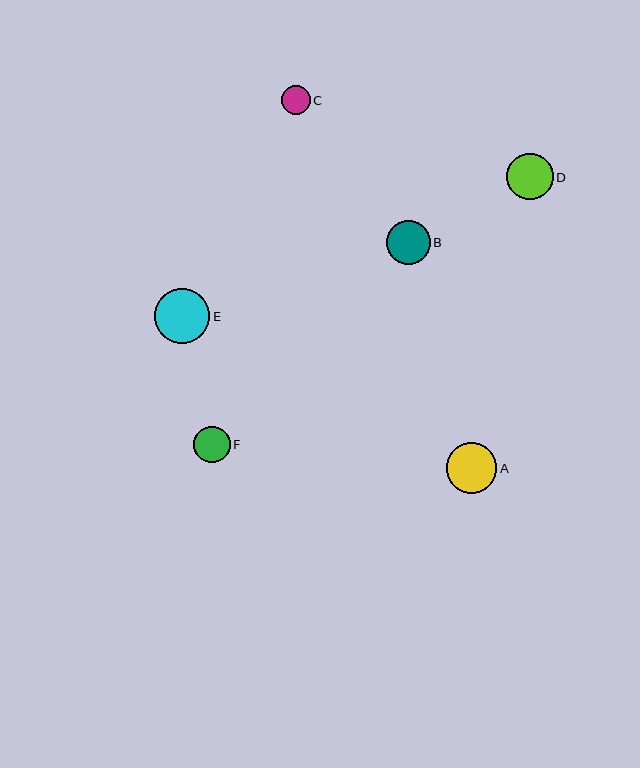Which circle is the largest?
Circle E is the largest with a size of approximately 55 pixels.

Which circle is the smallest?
Circle C is the smallest with a size of approximately 29 pixels.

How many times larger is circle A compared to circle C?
Circle A is approximately 1.7 times the size of circle C.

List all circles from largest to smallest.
From largest to smallest: E, A, D, B, F, C.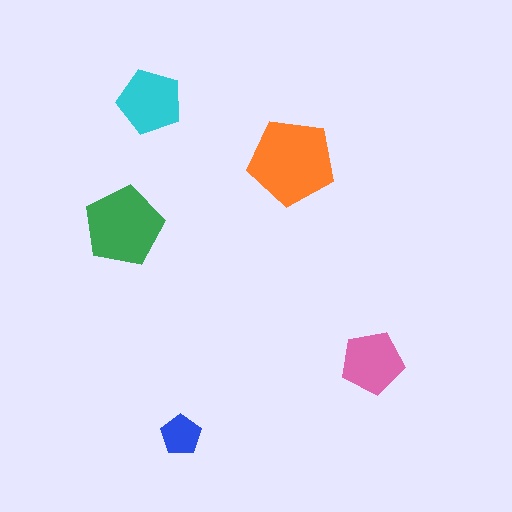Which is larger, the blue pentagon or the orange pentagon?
The orange one.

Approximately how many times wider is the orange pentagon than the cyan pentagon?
About 1.5 times wider.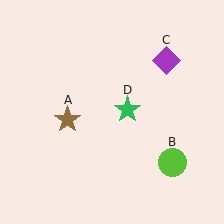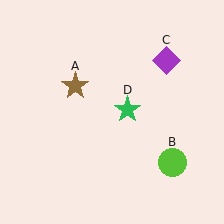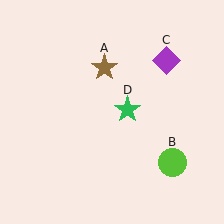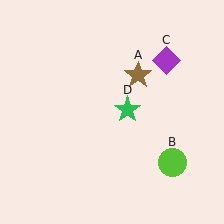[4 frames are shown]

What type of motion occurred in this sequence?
The brown star (object A) rotated clockwise around the center of the scene.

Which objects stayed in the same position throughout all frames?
Lime circle (object B) and purple diamond (object C) and green star (object D) remained stationary.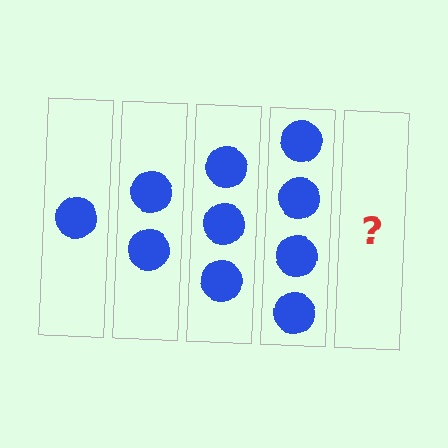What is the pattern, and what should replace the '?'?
The pattern is that each step adds one more circle. The '?' should be 5 circles.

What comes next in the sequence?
The next element should be 5 circles.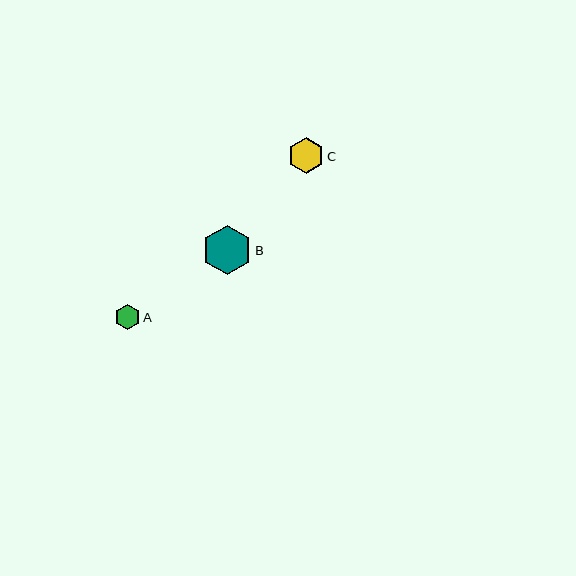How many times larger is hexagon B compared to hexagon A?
Hexagon B is approximately 2.0 times the size of hexagon A.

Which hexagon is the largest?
Hexagon B is the largest with a size of approximately 49 pixels.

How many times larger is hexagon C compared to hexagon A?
Hexagon C is approximately 1.4 times the size of hexagon A.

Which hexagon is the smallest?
Hexagon A is the smallest with a size of approximately 25 pixels.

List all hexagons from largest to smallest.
From largest to smallest: B, C, A.